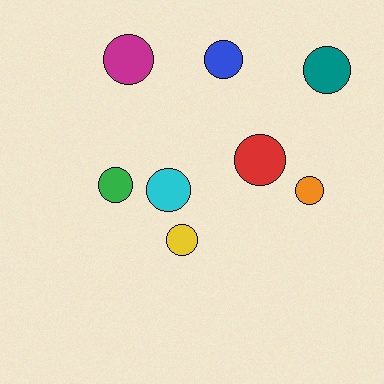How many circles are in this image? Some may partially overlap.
There are 8 circles.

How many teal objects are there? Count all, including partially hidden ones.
There is 1 teal object.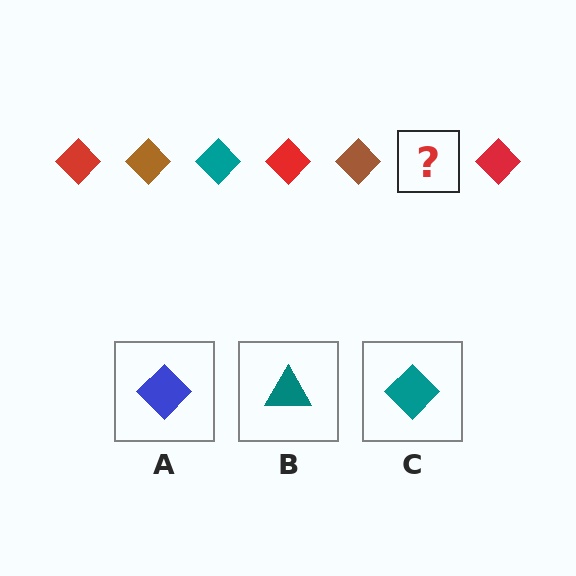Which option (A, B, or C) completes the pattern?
C.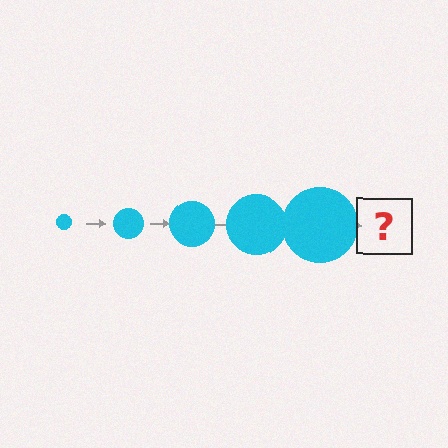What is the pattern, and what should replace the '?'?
The pattern is that the circle gets progressively larger each step. The '?' should be a cyan circle, larger than the previous one.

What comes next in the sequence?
The next element should be a cyan circle, larger than the previous one.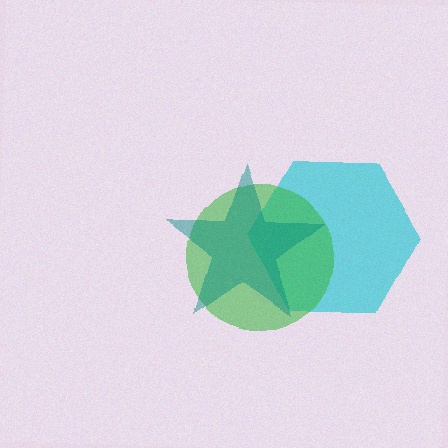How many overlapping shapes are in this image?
There are 3 overlapping shapes in the image.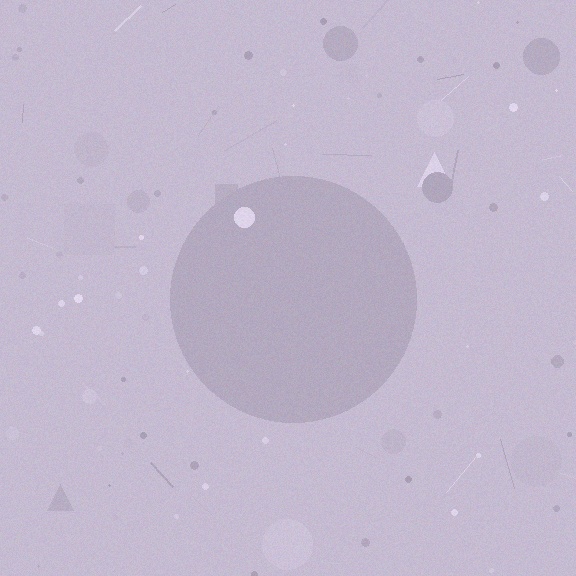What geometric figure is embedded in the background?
A circle is embedded in the background.